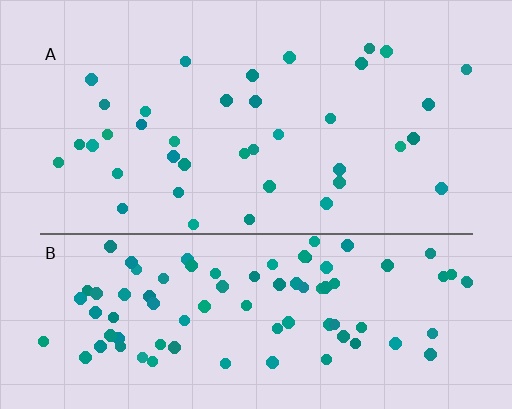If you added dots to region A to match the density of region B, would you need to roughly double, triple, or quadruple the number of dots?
Approximately double.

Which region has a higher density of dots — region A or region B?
B (the bottom).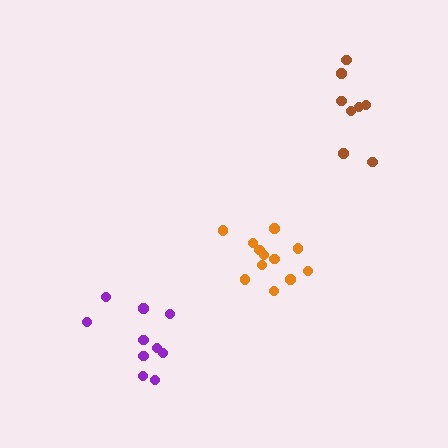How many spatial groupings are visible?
There are 3 spatial groupings.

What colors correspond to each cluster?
The clusters are colored: orange, brown, purple.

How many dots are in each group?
Group 1: 12 dots, Group 2: 8 dots, Group 3: 10 dots (30 total).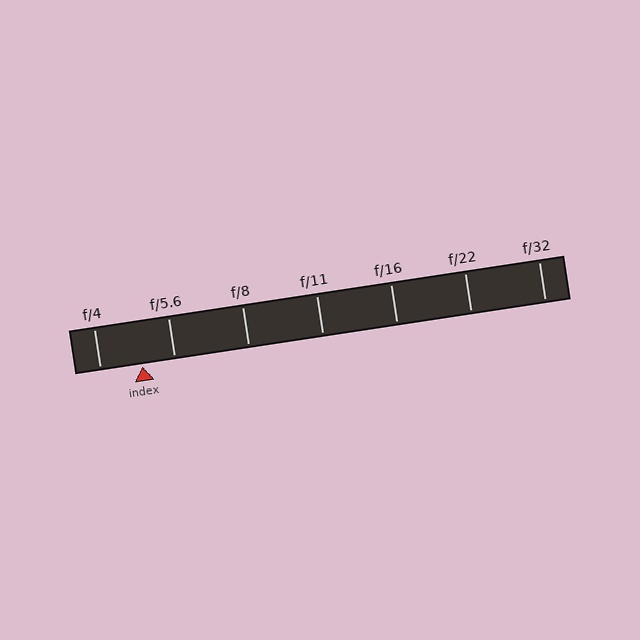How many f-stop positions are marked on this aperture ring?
There are 7 f-stop positions marked.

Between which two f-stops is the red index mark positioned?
The index mark is between f/4 and f/5.6.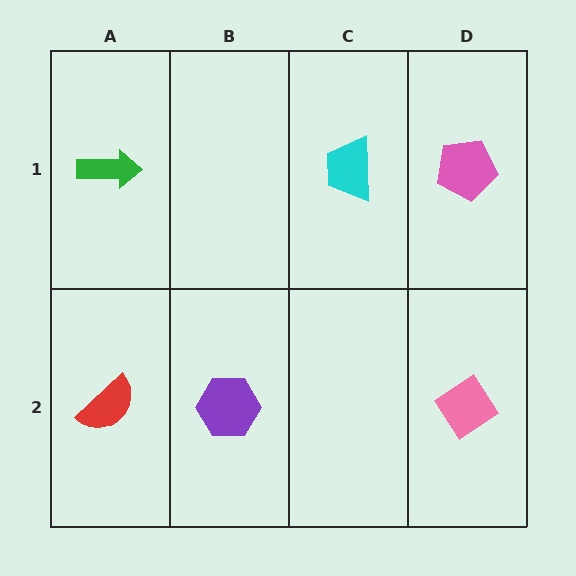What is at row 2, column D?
A pink diamond.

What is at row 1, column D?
A pink pentagon.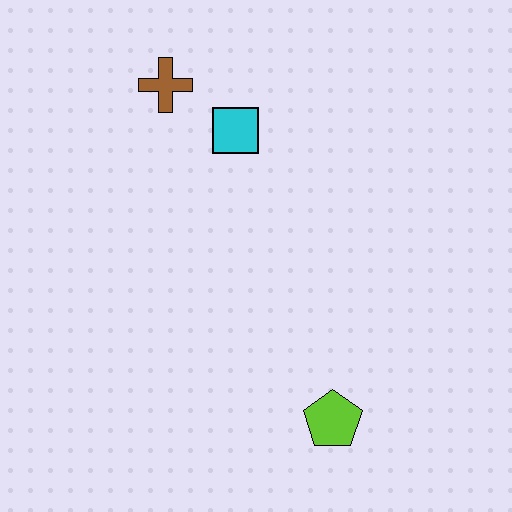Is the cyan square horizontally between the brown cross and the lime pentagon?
Yes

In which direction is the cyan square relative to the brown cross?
The cyan square is to the right of the brown cross.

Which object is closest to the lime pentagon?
The cyan square is closest to the lime pentagon.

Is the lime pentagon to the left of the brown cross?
No